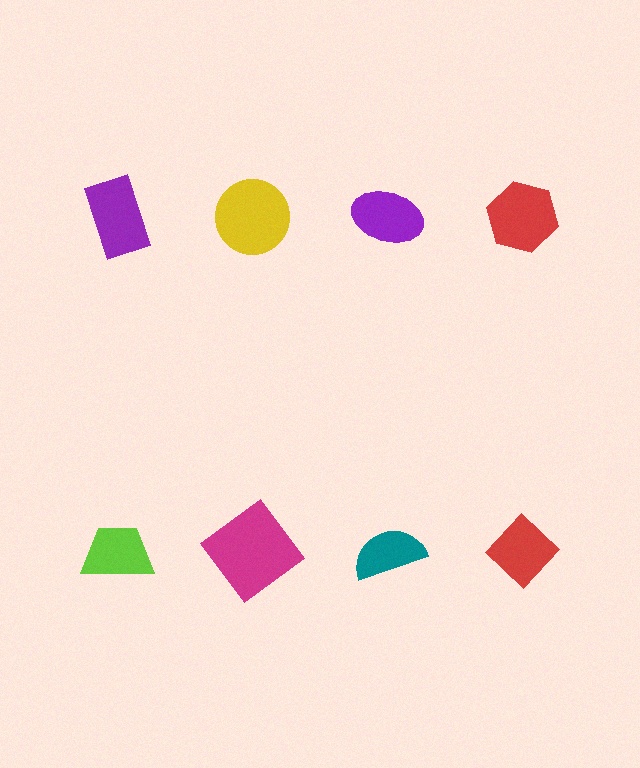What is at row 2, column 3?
A teal semicircle.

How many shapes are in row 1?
4 shapes.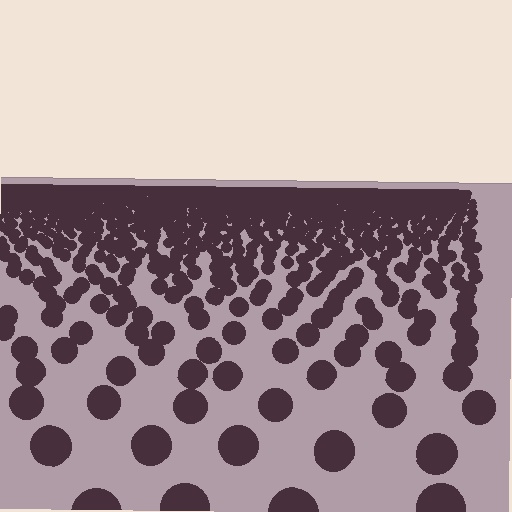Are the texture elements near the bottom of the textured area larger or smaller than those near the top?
Larger. Near the bottom, elements are closer to the viewer and appear at a bigger on-screen size.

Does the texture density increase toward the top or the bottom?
Density increases toward the top.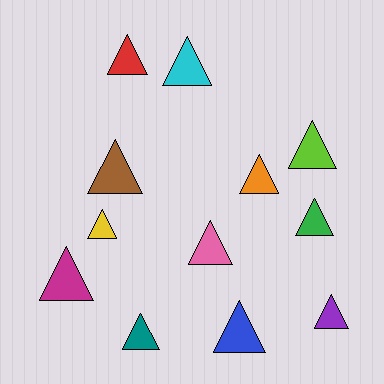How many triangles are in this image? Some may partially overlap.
There are 12 triangles.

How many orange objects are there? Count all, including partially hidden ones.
There is 1 orange object.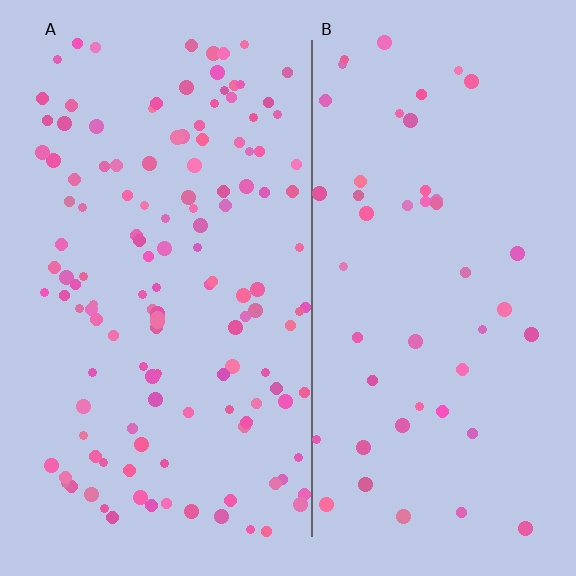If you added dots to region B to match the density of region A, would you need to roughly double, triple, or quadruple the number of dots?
Approximately triple.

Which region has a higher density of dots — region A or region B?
A (the left).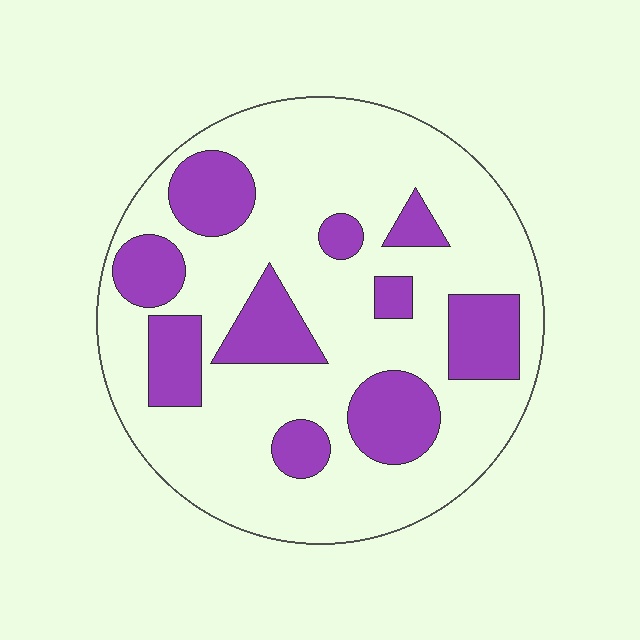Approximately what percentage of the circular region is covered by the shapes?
Approximately 25%.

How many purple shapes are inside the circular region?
10.